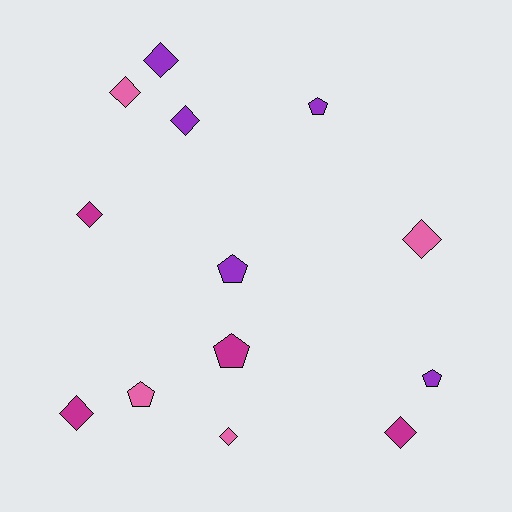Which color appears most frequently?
Purple, with 5 objects.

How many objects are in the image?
There are 13 objects.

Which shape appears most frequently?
Diamond, with 8 objects.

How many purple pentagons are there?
There are 3 purple pentagons.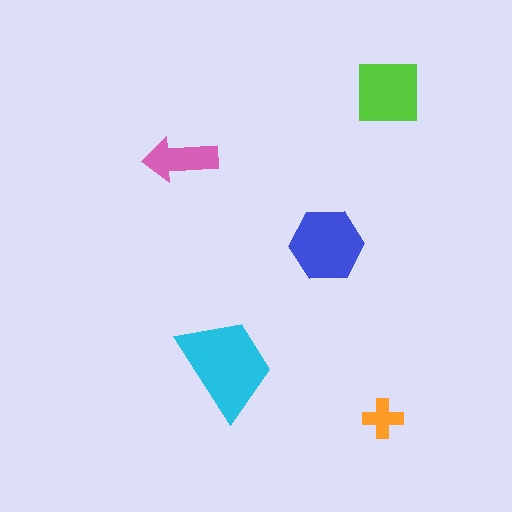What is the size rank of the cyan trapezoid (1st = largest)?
1st.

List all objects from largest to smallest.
The cyan trapezoid, the blue hexagon, the lime square, the pink arrow, the orange cross.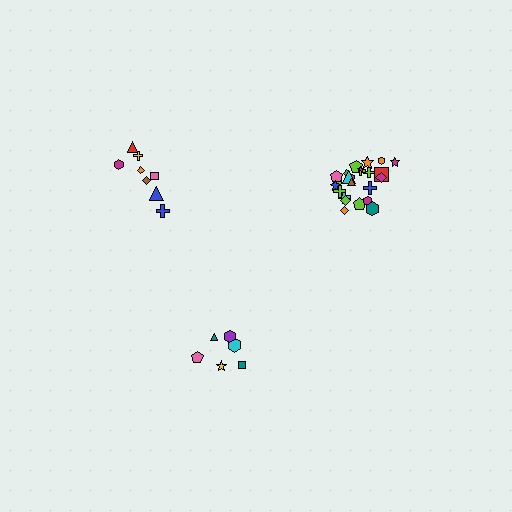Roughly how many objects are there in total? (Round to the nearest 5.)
Roughly 40 objects in total.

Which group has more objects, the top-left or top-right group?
The top-right group.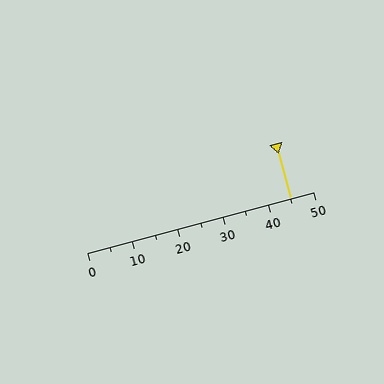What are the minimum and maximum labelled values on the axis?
The axis runs from 0 to 50.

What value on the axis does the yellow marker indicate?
The marker indicates approximately 45.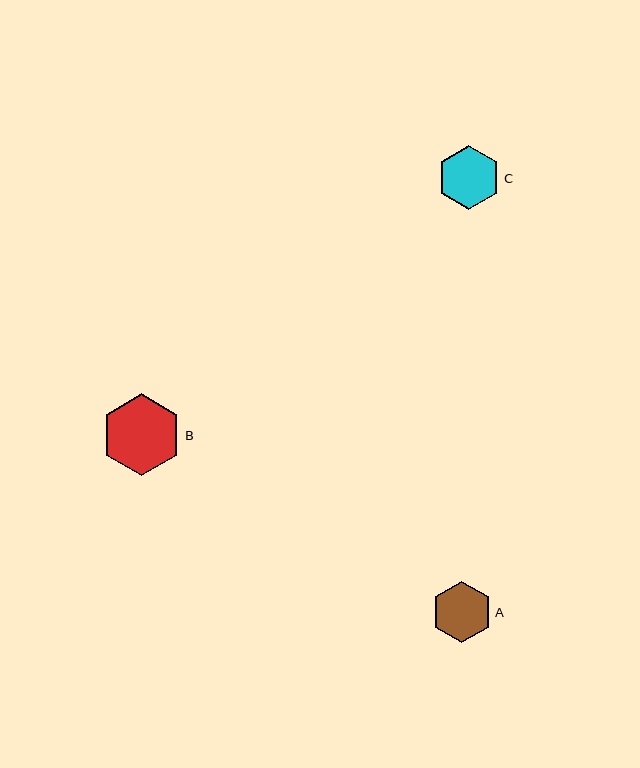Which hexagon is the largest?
Hexagon B is the largest with a size of approximately 82 pixels.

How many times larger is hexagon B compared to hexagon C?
Hexagon B is approximately 1.3 times the size of hexagon C.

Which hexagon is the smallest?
Hexagon A is the smallest with a size of approximately 61 pixels.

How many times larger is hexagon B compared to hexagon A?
Hexagon B is approximately 1.3 times the size of hexagon A.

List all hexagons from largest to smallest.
From largest to smallest: B, C, A.